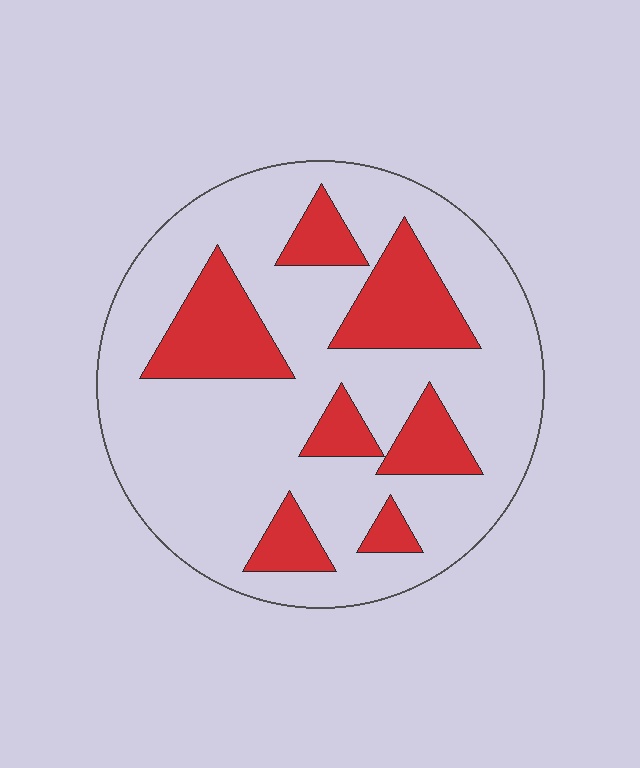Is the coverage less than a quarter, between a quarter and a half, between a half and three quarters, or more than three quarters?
Less than a quarter.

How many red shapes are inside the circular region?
7.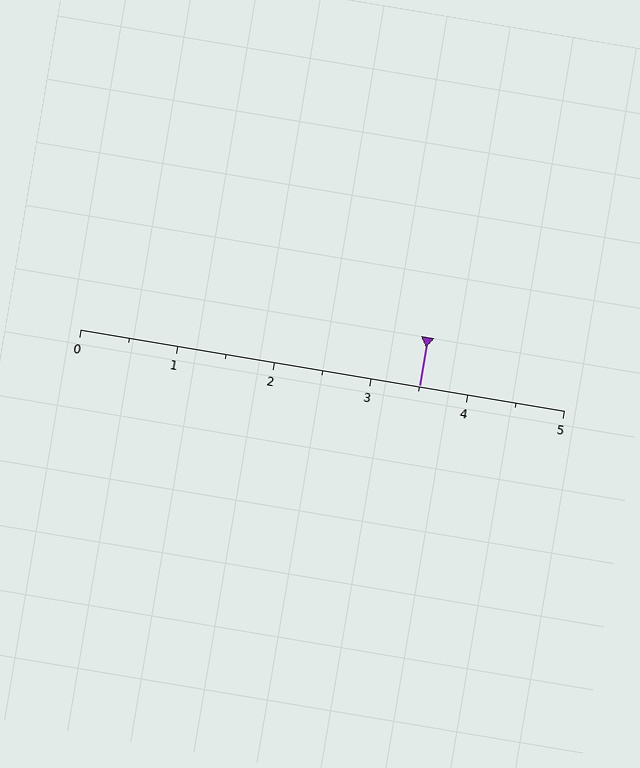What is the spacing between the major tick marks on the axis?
The major ticks are spaced 1 apart.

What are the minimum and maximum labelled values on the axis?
The axis runs from 0 to 5.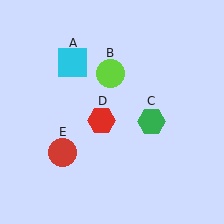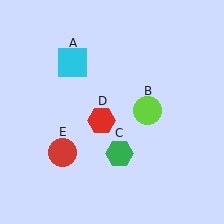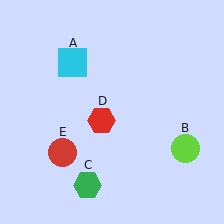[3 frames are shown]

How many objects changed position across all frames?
2 objects changed position: lime circle (object B), green hexagon (object C).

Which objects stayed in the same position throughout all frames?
Cyan square (object A) and red hexagon (object D) and red circle (object E) remained stationary.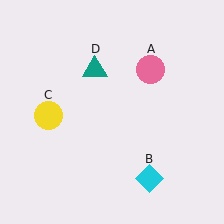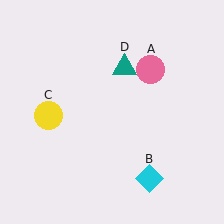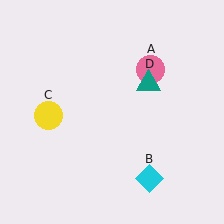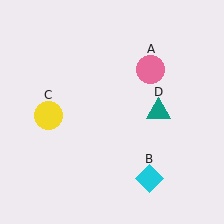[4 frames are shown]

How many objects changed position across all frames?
1 object changed position: teal triangle (object D).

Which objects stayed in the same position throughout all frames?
Pink circle (object A) and cyan diamond (object B) and yellow circle (object C) remained stationary.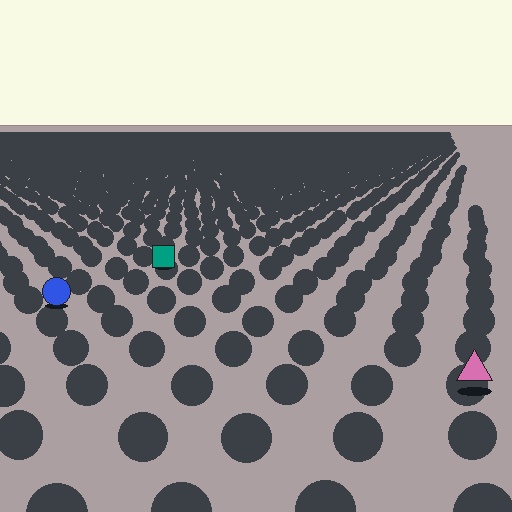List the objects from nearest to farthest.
From nearest to farthest: the pink triangle, the blue circle, the teal square.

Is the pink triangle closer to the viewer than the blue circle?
Yes. The pink triangle is closer — you can tell from the texture gradient: the ground texture is coarser near it.